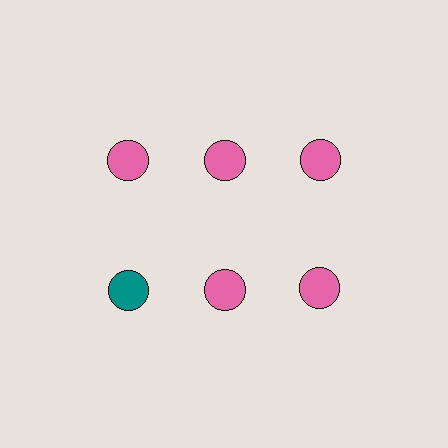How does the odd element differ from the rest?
It has a different color: teal instead of pink.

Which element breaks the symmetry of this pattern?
The teal circle in the second row, leftmost column breaks the symmetry. All other shapes are pink circles.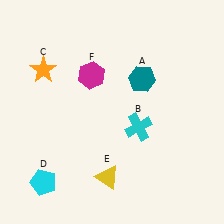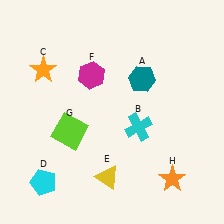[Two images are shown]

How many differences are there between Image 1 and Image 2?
There are 2 differences between the two images.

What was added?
A lime square (G), an orange star (H) were added in Image 2.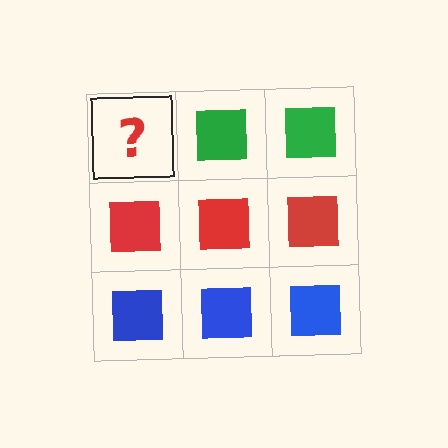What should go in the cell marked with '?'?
The missing cell should contain a green square.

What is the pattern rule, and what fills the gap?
The rule is that each row has a consistent color. The gap should be filled with a green square.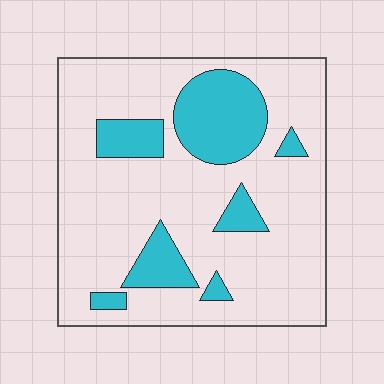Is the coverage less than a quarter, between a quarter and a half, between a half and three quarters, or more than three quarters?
Less than a quarter.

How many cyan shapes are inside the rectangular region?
7.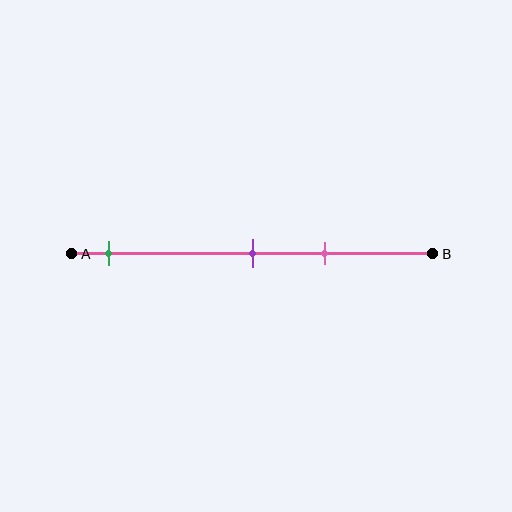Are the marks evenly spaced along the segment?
No, the marks are not evenly spaced.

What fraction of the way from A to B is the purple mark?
The purple mark is approximately 50% (0.5) of the way from A to B.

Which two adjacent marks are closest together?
The purple and pink marks are the closest adjacent pair.